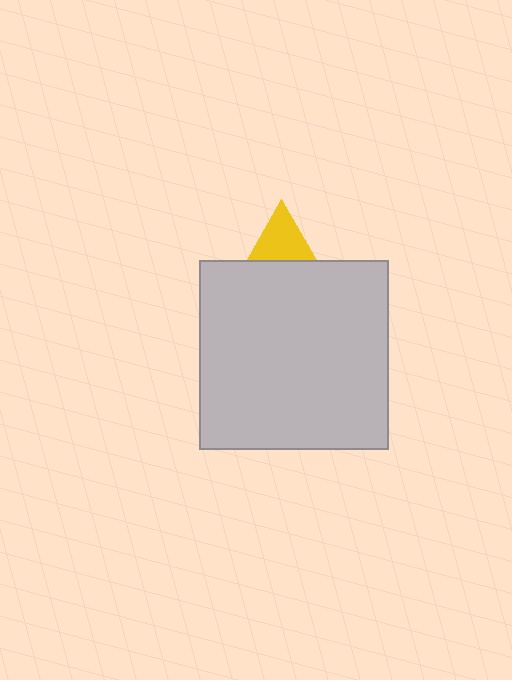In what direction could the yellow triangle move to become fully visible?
The yellow triangle could move up. That would shift it out from behind the light gray square entirely.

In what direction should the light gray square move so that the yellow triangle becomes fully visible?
The light gray square should move down. That is the shortest direction to clear the overlap and leave the yellow triangle fully visible.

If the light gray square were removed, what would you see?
You would see the complete yellow triangle.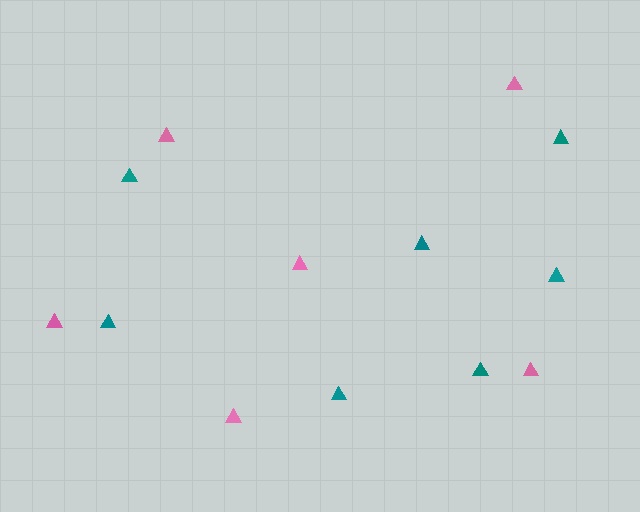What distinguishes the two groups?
There are 2 groups: one group of teal triangles (7) and one group of pink triangles (6).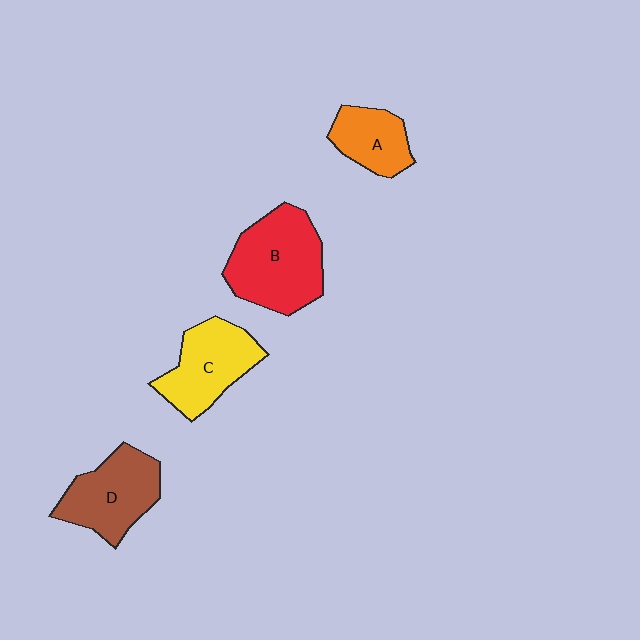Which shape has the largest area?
Shape B (red).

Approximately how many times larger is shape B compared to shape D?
Approximately 1.2 times.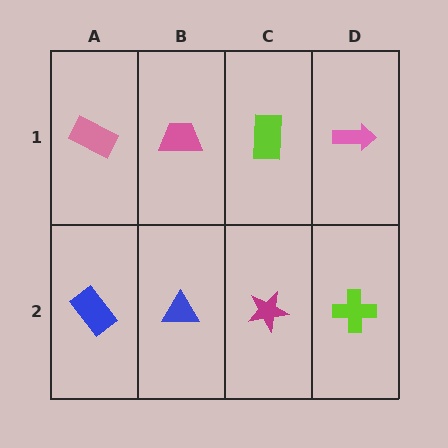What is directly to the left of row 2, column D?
A magenta star.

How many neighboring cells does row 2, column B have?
3.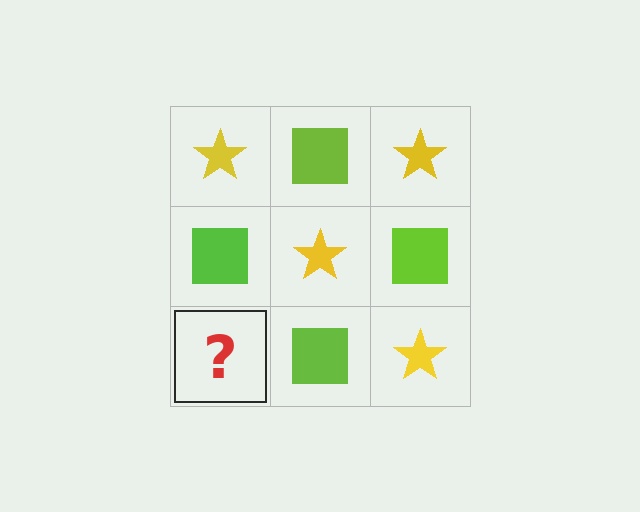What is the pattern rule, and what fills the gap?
The rule is that it alternates yellow star and lime square in a checkerboard pattern. The gap should be filled with a yellow star.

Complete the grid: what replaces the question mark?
The question mark should be replaced with a yellow star.